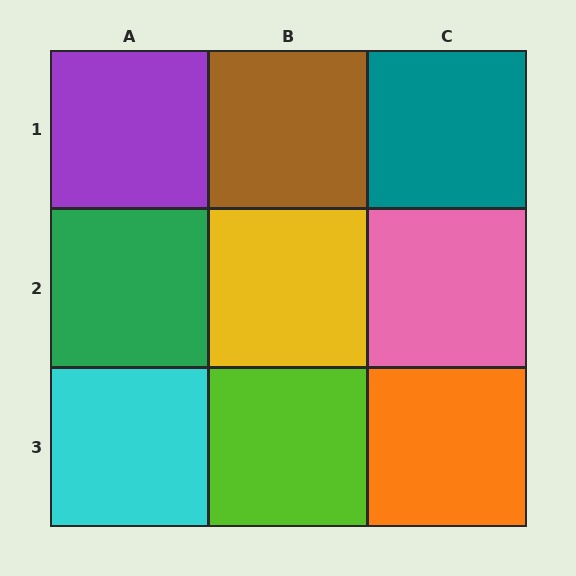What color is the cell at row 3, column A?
Cyan.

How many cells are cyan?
1 cell is cyan.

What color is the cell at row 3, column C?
Orange.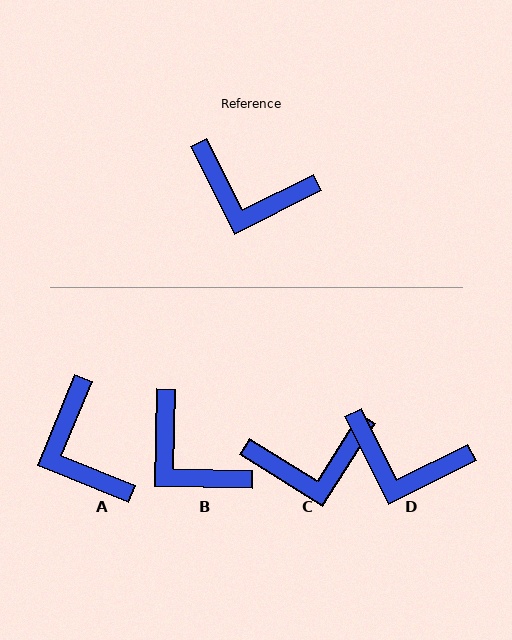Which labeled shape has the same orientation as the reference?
D.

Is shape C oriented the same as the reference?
No, it is off by about 31 degrees.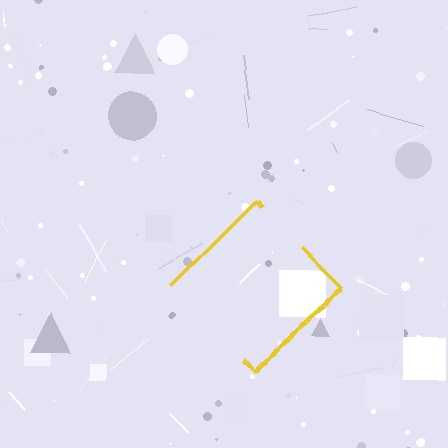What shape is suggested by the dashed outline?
The dashed outline suggests a diamond.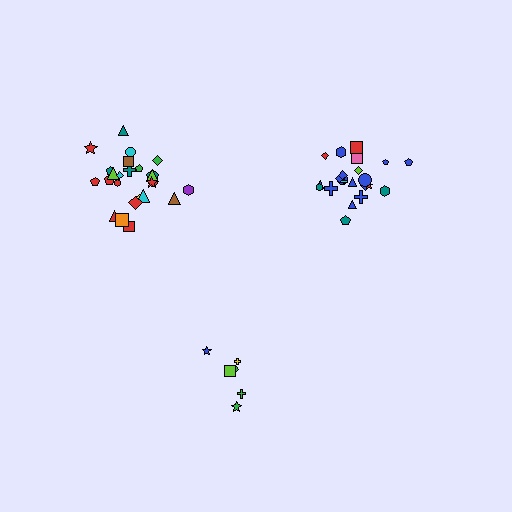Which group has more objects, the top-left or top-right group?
The top-left group.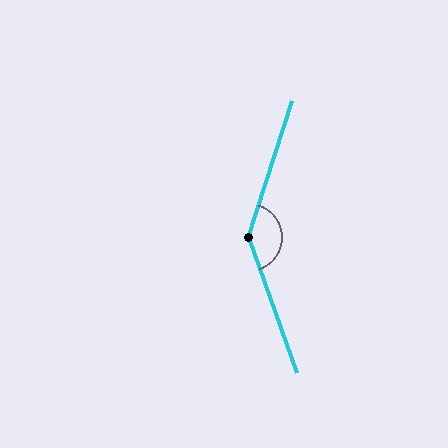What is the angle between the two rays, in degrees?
Approximately 142 degrees.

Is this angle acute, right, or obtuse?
It is obtuse.